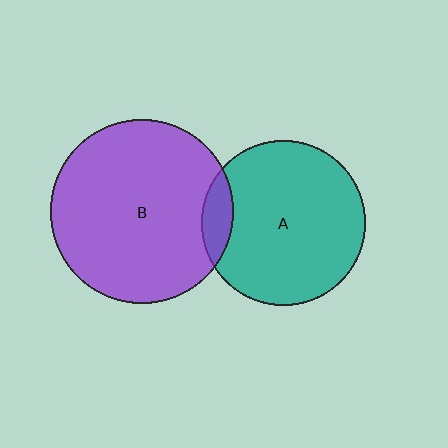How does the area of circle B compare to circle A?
Approximately 1.2 times.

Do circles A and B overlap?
Yes.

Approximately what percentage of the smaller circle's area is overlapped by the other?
Approximately 10%.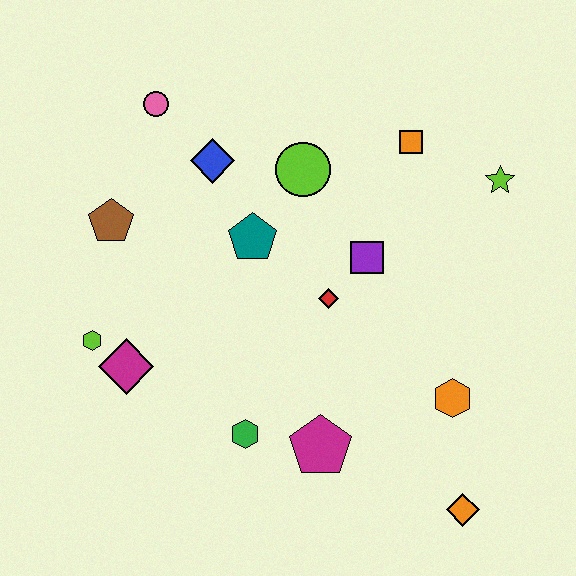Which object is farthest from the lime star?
The lime hexagon is farthest from the lime star.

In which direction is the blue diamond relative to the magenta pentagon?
The blue diamond is above the magenta pentagon.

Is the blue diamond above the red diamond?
Yes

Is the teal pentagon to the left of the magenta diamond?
No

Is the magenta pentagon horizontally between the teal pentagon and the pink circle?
No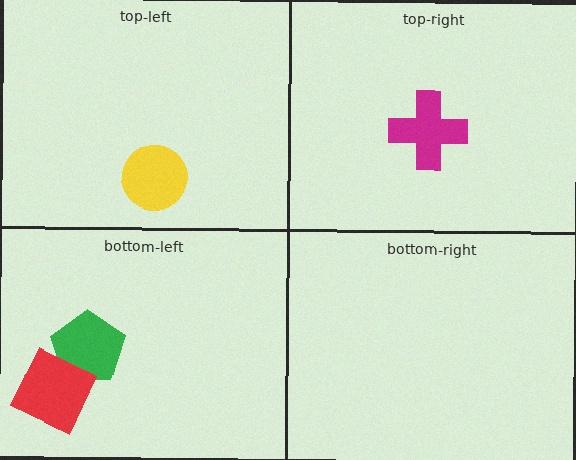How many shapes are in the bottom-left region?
2.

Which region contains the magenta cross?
The top-right region.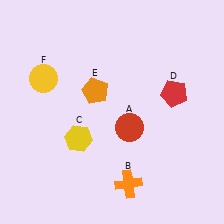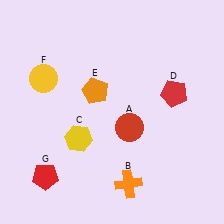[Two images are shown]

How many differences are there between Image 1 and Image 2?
There is 1 difference between the two images.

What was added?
A red pentagon (G) was added in Image 2.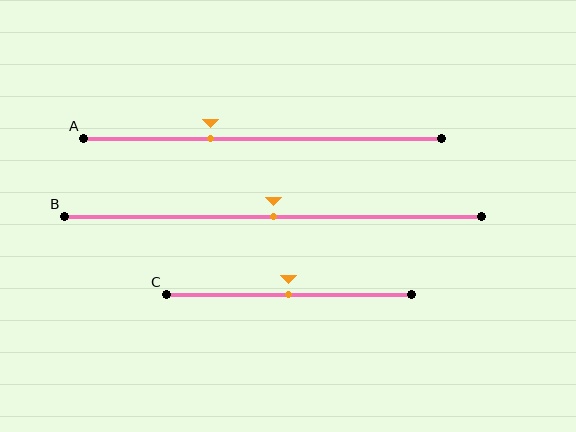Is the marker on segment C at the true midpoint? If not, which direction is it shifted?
Yes, the marker on segment C is at the true midpoint.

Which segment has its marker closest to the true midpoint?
Segment B has its marker closest to the true midpoint.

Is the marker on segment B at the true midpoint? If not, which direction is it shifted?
Yes, the marker on segment B is at the true midpoint.